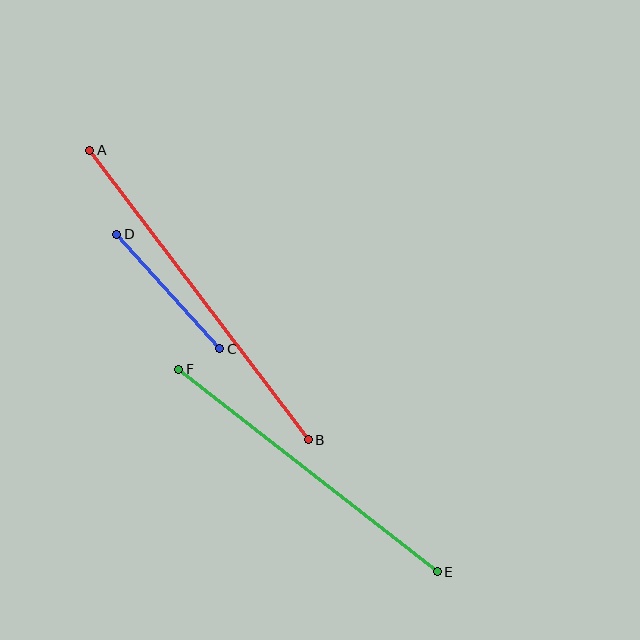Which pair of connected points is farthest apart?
Points A and B are farthest apart.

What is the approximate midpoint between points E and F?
The midpoint is at approximately (308, 471) pixels.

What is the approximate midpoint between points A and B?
The midpoint is at approximately (199, 295) pixels.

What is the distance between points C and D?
The distance is approximately 154 pixels.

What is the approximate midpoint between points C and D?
The midpoint is at approximately (168, 292) pixels.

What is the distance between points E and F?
The distance is approximately 328 pixels.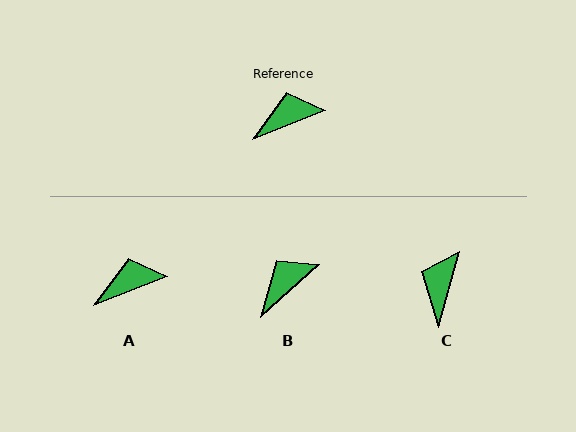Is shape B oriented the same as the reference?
No, it is off by about 20 degrees.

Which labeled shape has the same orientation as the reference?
A.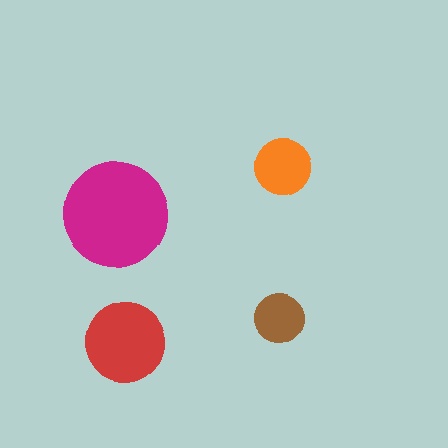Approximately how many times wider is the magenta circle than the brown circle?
About 2 times wider.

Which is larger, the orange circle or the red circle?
The red one.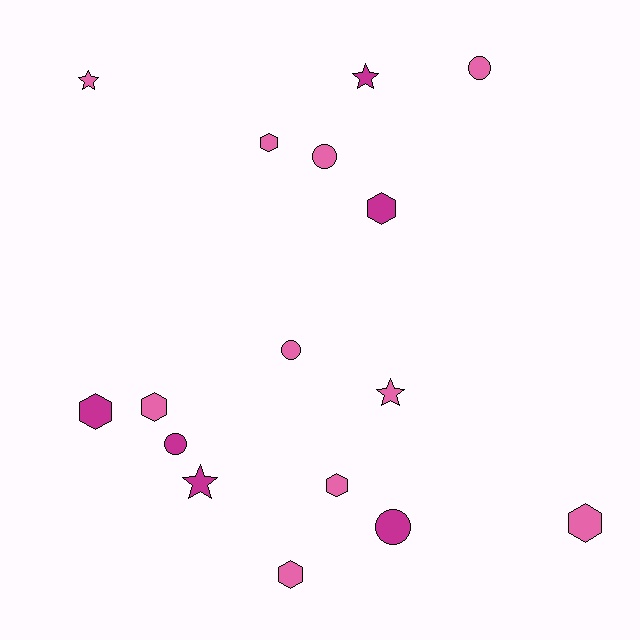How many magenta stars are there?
There are 2 magenta stars.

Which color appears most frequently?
Pink, with 10 objects.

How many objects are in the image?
There are 16 objects.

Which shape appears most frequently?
Hexagon, with 7 objects.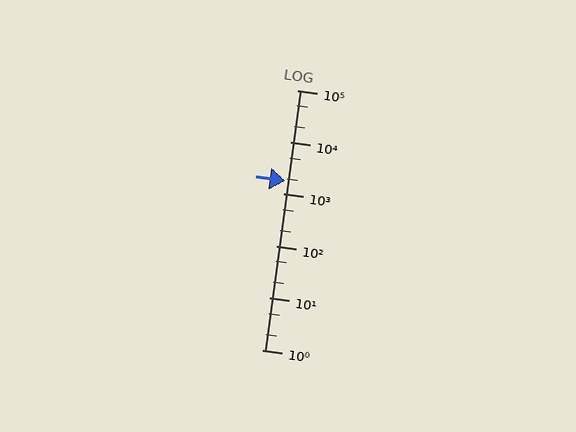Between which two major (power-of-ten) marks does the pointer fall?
The pointer is between 1000 and 10000.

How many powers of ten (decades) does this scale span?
The scale spans 5 decades, from 1 to 100000.